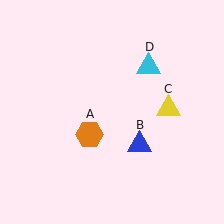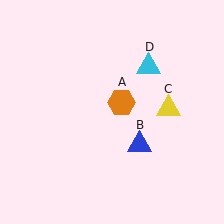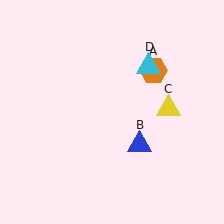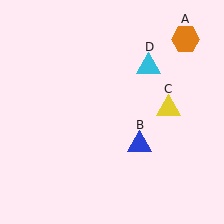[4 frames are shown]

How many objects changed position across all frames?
1 object changed position: orange hexagon (object A).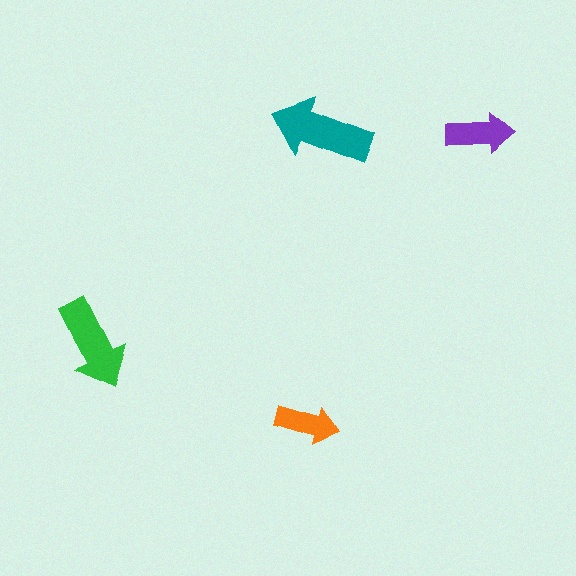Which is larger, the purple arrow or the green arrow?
The green one.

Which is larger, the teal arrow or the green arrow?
The teal one.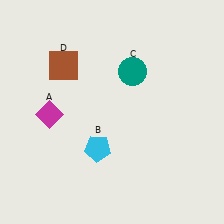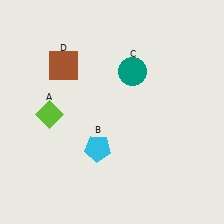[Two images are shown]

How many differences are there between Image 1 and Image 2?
There is 1 difference between the two images.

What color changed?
The diamond (A) changed from magenta in Image 1 to lime in Image 2.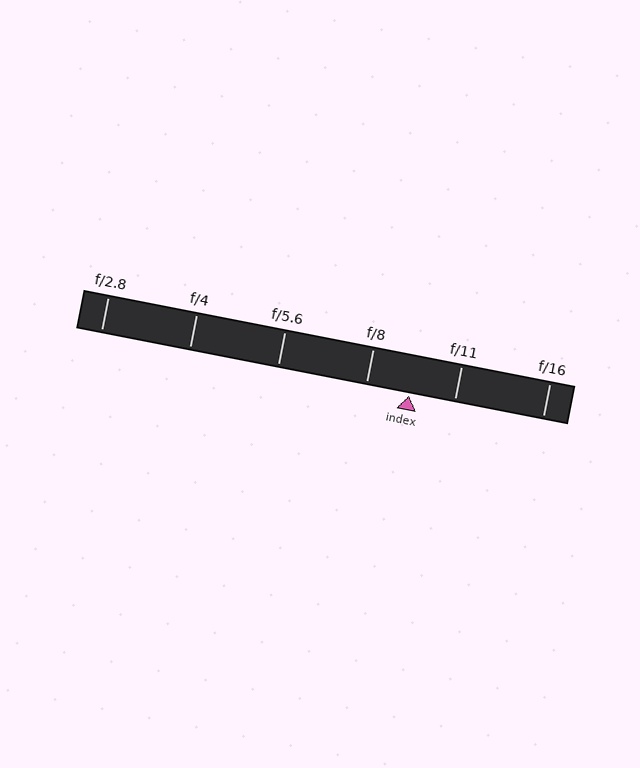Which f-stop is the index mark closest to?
The index mark is closest to f/8.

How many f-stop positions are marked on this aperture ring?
There are 6 f-stop positions marked.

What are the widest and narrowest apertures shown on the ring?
The widest aperture shown is f/2.8 and the narrowest is f/16.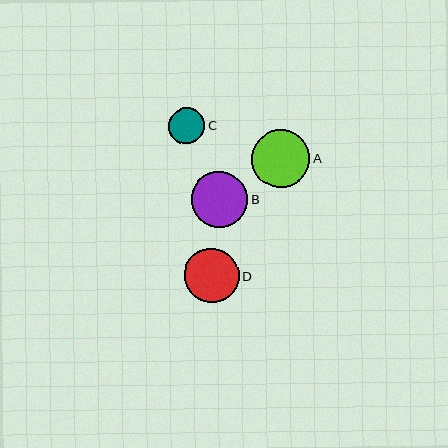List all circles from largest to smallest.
From largest to smallest: A, B, D, C.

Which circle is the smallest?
Circle C is the smallest with a size of approximately 36 pixels.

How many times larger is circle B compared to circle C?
Circle B is approximately 1.5 times the size of circle C.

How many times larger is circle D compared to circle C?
Circle D is approximately 1.5 times the size of circle C.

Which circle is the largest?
Circle A is the largest with a size of approximately 58 pixels.